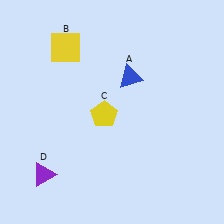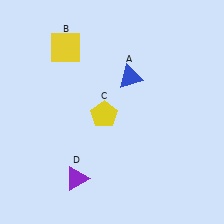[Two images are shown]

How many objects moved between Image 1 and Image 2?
1 object moved between the two images.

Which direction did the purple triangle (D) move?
The purple triangle (D) moved right.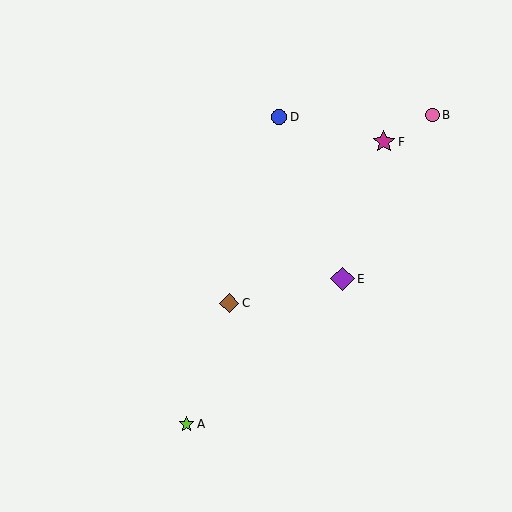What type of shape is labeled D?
Shape D is a blue circle.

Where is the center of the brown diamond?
The center of the brown diamond is at (229, 303).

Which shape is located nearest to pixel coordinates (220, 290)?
The brown diamond (labeled C) at (229, 303) is nearest to that location.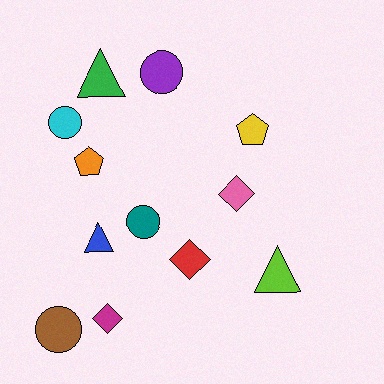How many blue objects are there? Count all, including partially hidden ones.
There is 1 blue object.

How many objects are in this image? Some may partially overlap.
There are 12 objects.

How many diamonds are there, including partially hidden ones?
There are 3 diamonds.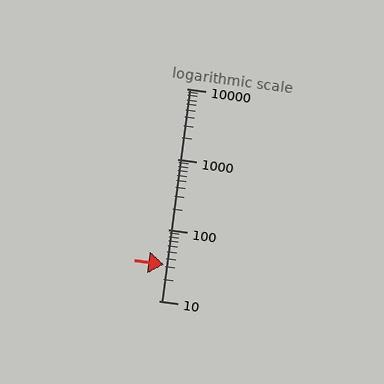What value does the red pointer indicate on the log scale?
The pointer indicates approximately 33.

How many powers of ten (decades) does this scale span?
The scale spans 3 decades, from 10 to 10000.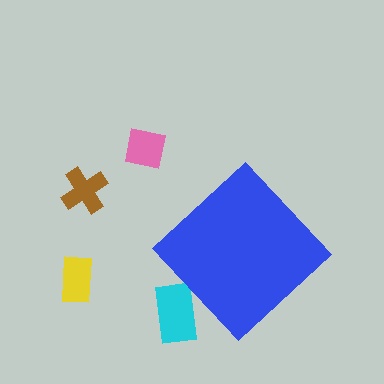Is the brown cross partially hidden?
No, the brown cross is fully visible.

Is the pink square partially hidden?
No, the pink square is fully visible.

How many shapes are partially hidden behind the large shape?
1 shape is partially hidden.